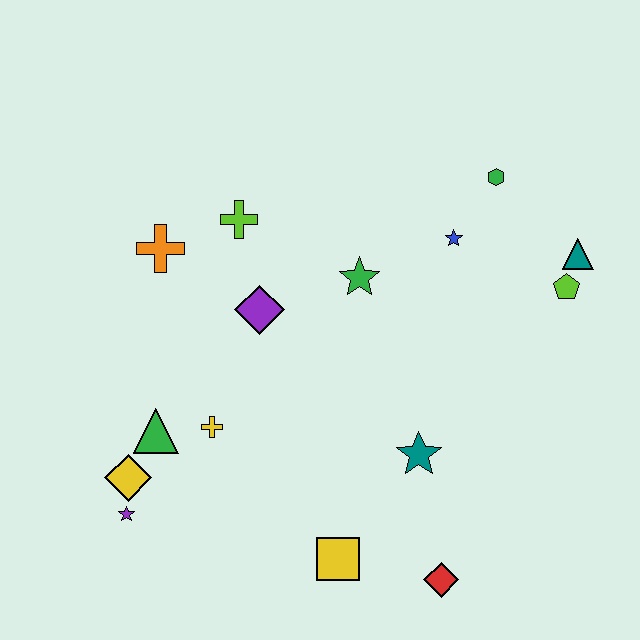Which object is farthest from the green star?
The purple star is farthest from the green star.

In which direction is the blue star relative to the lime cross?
The blue star is to the right of the lime cross.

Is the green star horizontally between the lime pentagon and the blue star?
No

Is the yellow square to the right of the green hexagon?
No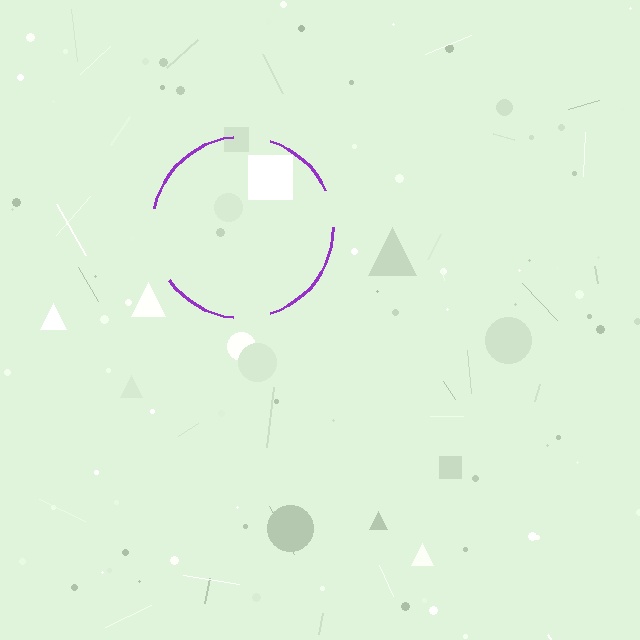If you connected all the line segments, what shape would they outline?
They would outline a circle.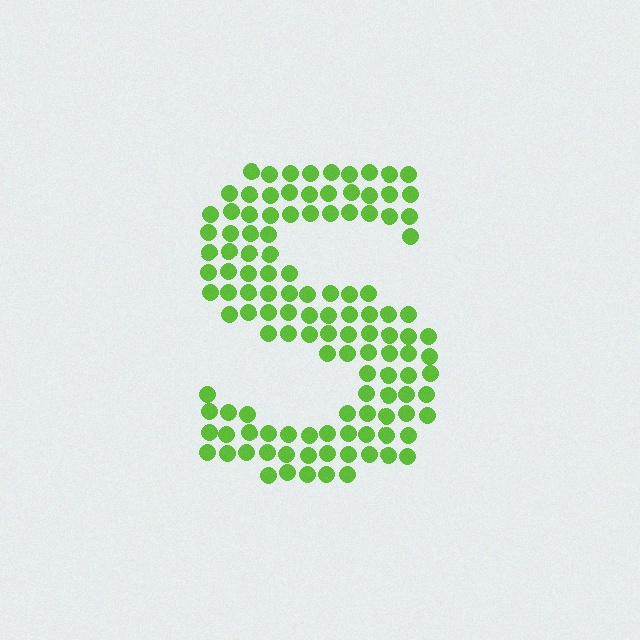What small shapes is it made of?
It is made of small circles.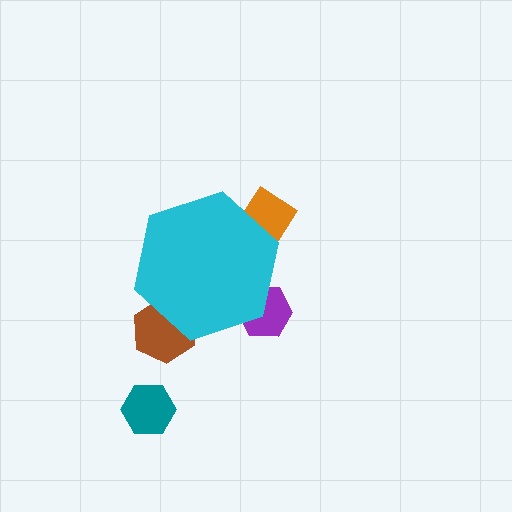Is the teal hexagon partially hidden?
No, the teal hexagon is fully visible.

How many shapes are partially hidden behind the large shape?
3 shapes are partially hidden.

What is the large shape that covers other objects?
A cyan hexagon.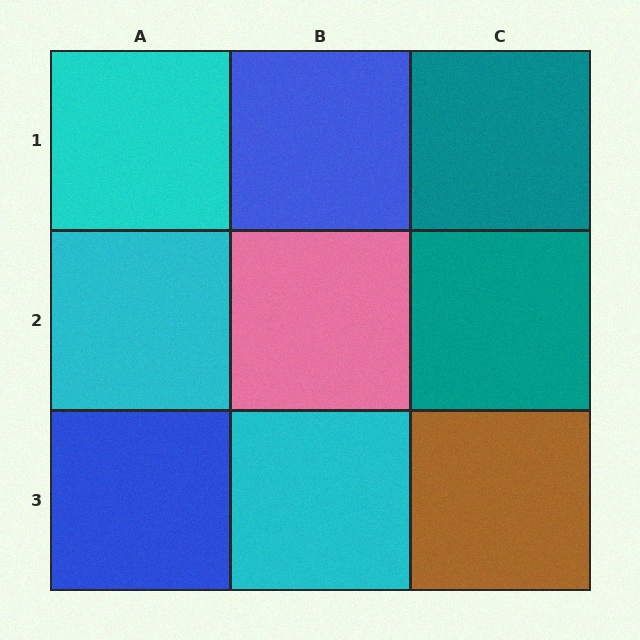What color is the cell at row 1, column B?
Blue.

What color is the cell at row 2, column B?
Pink.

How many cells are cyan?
3 cells are cyan.